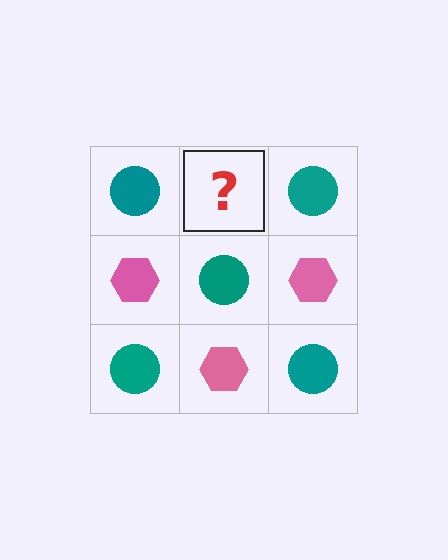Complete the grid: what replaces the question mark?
The question mark should be replaced with a pink hexagon.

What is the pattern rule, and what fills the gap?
The rule is that it alternates teal circle and pink hexagon in a checkerboard pattern. The gap should be filled with a pink hexagon.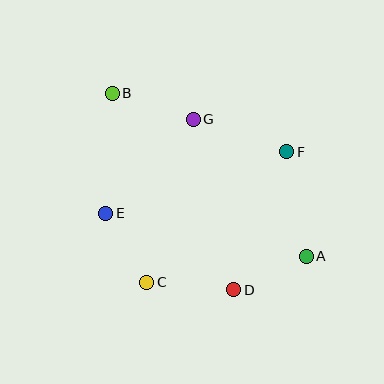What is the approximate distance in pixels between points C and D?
The distance between C and D is approximately 87 pixels.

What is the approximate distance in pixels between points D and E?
The distance between D and E is approximately 149 pixels.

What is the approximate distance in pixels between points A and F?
The distance between A and F is approximately 106 pixels.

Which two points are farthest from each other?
Points A and B are farthest from each other.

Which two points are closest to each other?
Points A and D are closest to each other.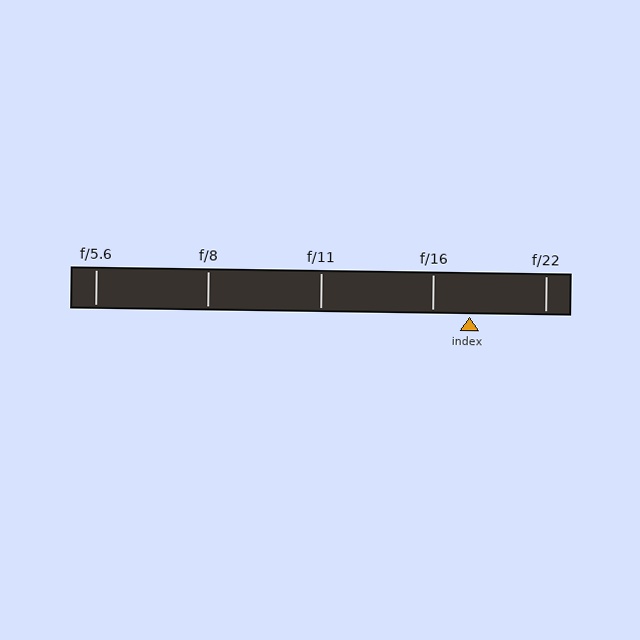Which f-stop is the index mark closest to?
The index mark is closest to f/16.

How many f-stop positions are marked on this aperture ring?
There are 5 f-stop positions marked.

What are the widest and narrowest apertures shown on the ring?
The widest aperture shown is f/5.6 and the narrowest is f/22.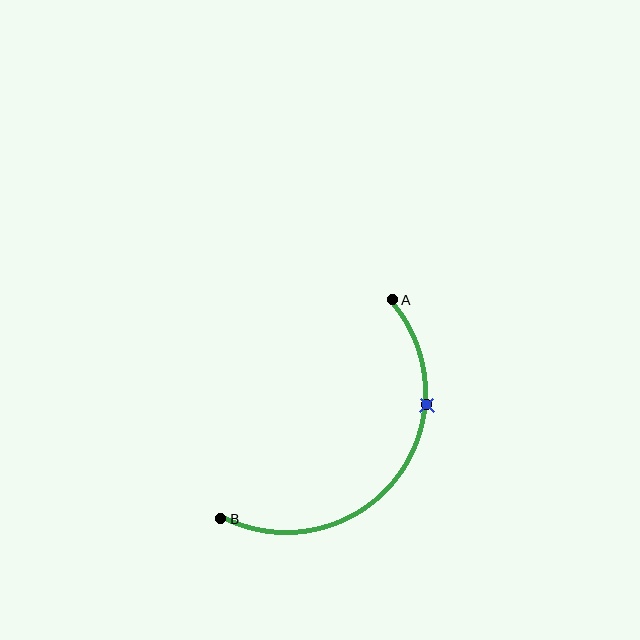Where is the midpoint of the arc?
The arc midpoint is the point on the curve farthest from the straight line joining A and B. It sits below and to the right of that line.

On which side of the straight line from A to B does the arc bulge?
The arc bulges below and to the right of the straight line connecting A and B.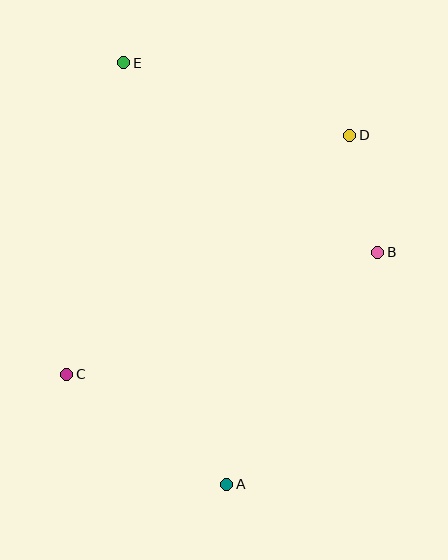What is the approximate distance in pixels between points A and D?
The distance between A and D is approximately 370 pixels.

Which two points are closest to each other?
Points B and D are closest to each other.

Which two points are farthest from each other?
Points A and E are farthest from each other.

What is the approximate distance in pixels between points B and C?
The distance between B and C is approximately 334 pixels.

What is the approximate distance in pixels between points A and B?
The distance between A and B is approximately 276 pixels.